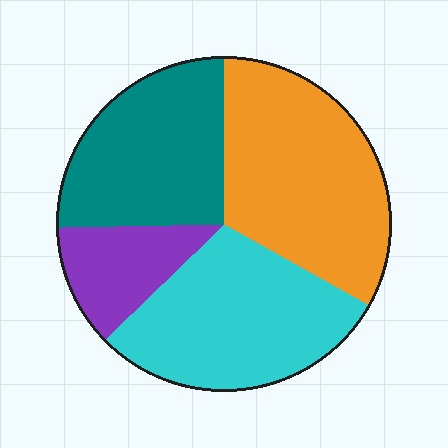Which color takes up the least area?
Purple, at roughly 10%.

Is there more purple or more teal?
Teal.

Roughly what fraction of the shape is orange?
Orange covers about 35% of the shape.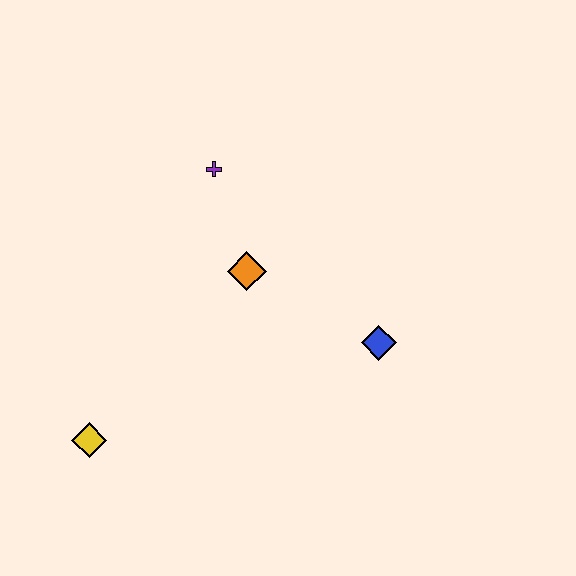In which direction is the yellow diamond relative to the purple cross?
The yellow diamond is below the purple cross.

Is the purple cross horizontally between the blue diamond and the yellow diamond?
Yes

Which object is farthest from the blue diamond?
The yellow diamond is farthest from the blue diamond.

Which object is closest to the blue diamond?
The orange diamond is closest to the blue diamond.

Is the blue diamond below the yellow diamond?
No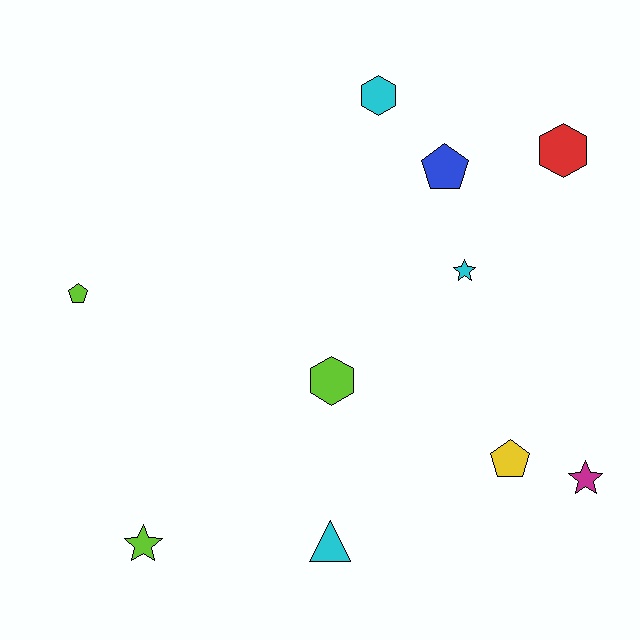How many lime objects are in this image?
There are 3 lime objects.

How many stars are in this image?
There are 3 stars.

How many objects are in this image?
There are 10 objects.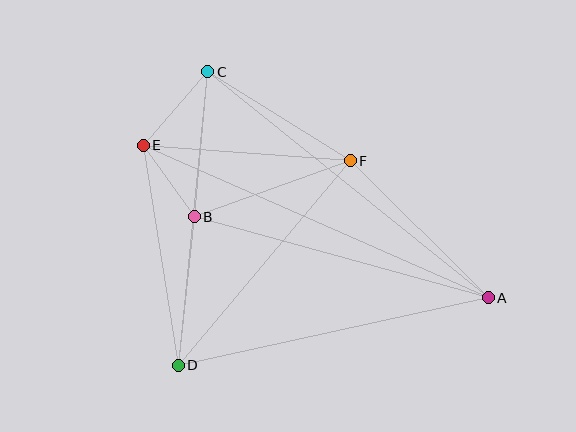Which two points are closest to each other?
Points B and E are closest to each other.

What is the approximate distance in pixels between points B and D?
The distance between B and D is approximately 149 pixels.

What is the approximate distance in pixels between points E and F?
The distance between E and F is approximately 207 pixels.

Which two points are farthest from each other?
Points A and E are farthest from each other.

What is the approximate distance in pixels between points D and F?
The distance between D and F is approximately 267 pixels.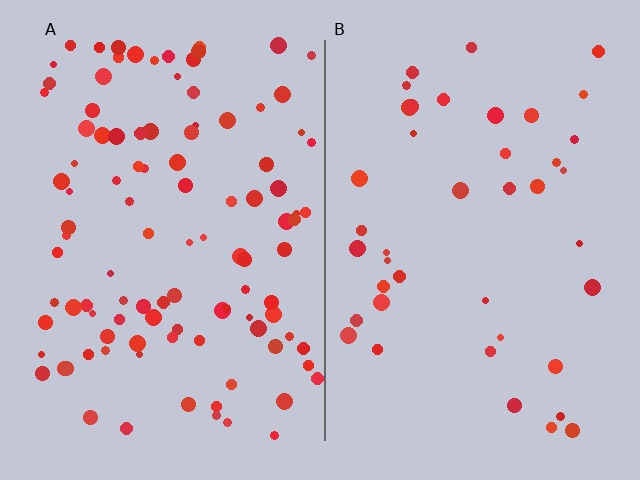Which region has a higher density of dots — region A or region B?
A (the left).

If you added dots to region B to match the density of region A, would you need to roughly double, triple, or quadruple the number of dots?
Approximately triple.